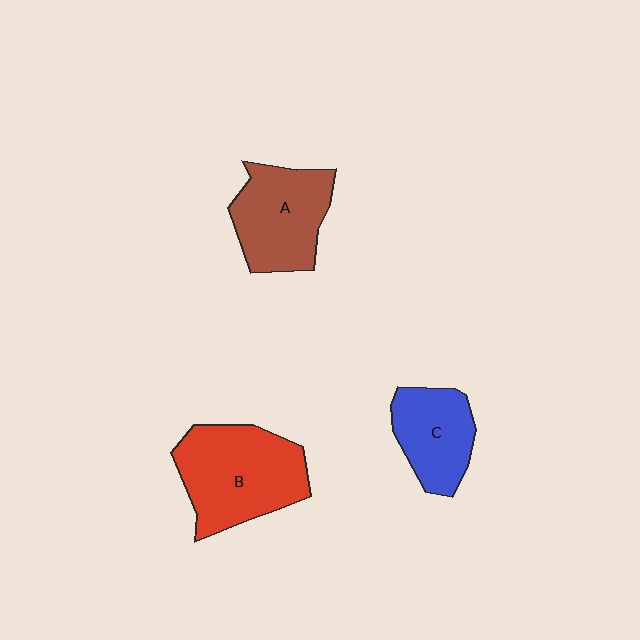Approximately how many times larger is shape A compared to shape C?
Approximately 1.3 times.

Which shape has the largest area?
Shape B (red).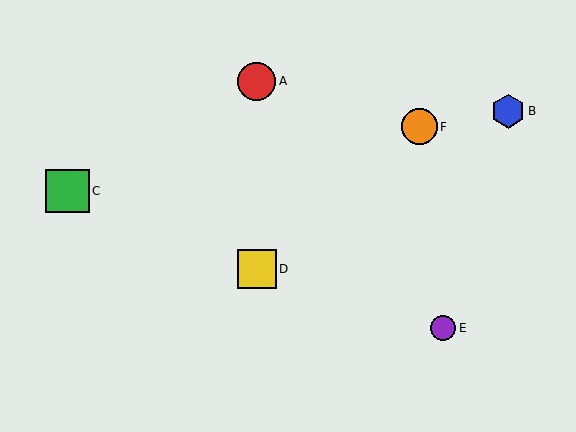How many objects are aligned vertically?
2 objects (A, D) are aligned vertically.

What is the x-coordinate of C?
Object C is at x≈68.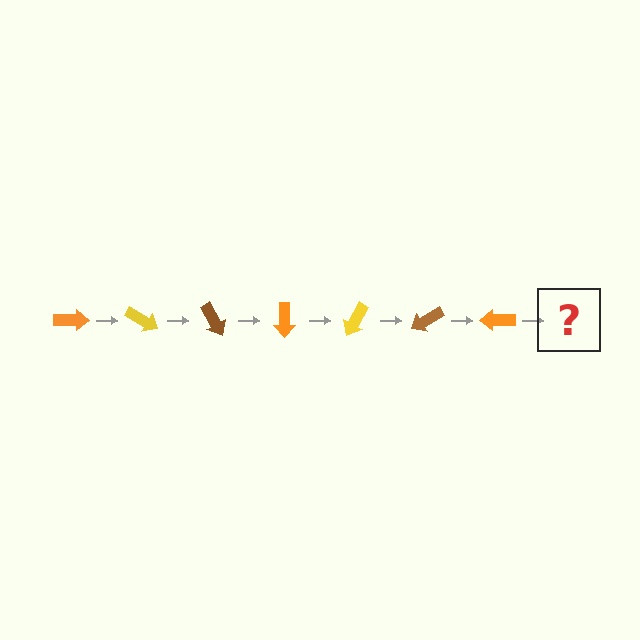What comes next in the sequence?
The next element should be a yellow arrow, rotated 210 degrees from the start.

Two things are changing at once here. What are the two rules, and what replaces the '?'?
The two rules are that it rotates 30 degrees each step and the color cycles through orange, yellow, and brown. The '?' should be a yellow arrow, rotated 210 degrees from the start.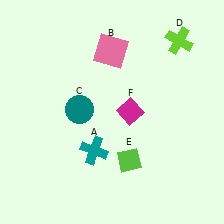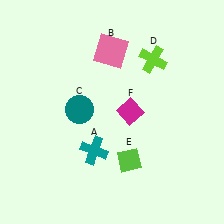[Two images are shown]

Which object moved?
The lime cross (D) moved left.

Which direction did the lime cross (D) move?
The lime cross (D) moved left.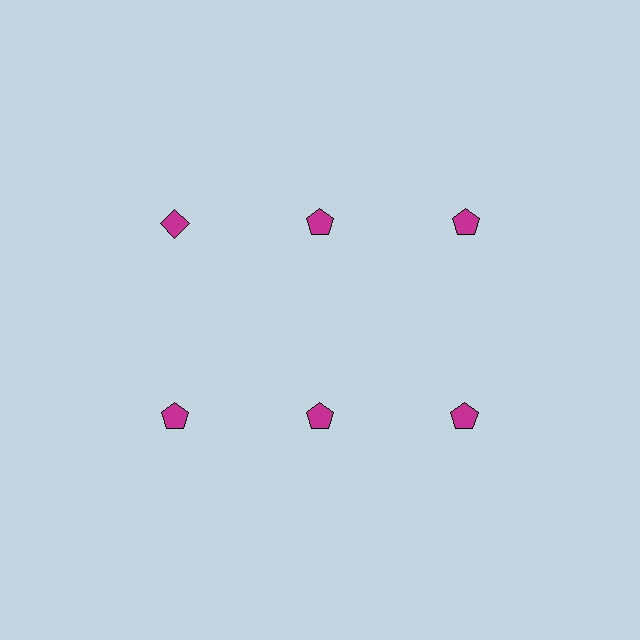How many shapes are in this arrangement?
There are 6 shapes arranged in a grid pattern.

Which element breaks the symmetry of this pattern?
The magenta diamond in the top row, leftmost column breaks the symmetry. All other shapes are magenta pentagons.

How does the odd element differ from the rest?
It has a different shape: diamond instead of pentagon.